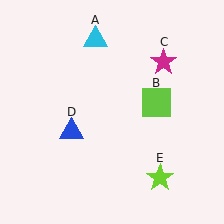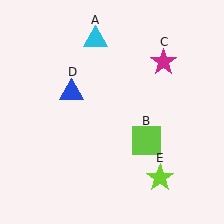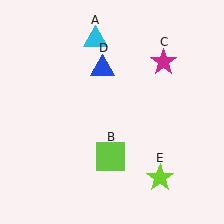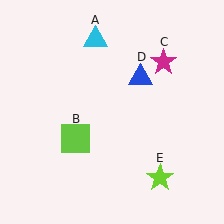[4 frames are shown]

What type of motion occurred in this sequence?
The lime square (object B), blue triangle (object D) rotated clockwise around the center of the scene.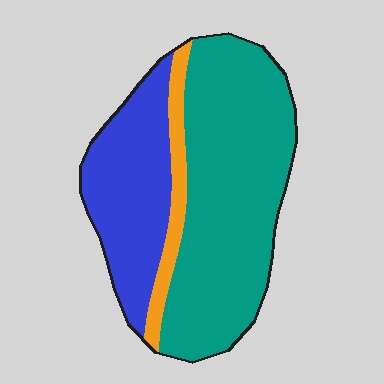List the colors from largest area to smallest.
From largest to smallest: teal, blue, orange.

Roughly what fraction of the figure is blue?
Blue covers around 30% of the figure.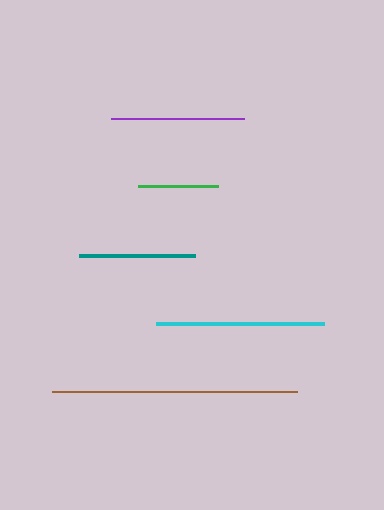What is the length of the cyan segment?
The cyan segment is approximately 167 pixels long.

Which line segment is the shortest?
The green line is the shortest at approximately 80 pixels.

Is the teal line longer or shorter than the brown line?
The brown line is longer than the teal line.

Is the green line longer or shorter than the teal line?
The teal line is longer than the green line.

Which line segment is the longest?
The brown line is the longest at approximately 245 pixels.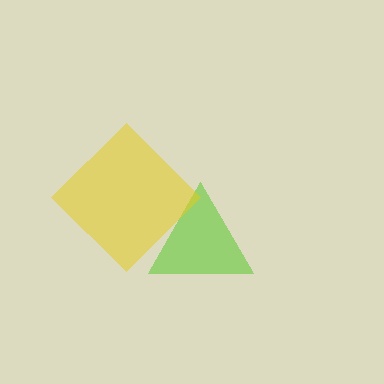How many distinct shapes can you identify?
There are 2 distinct shapes: a lime triangle, a yellow diamond.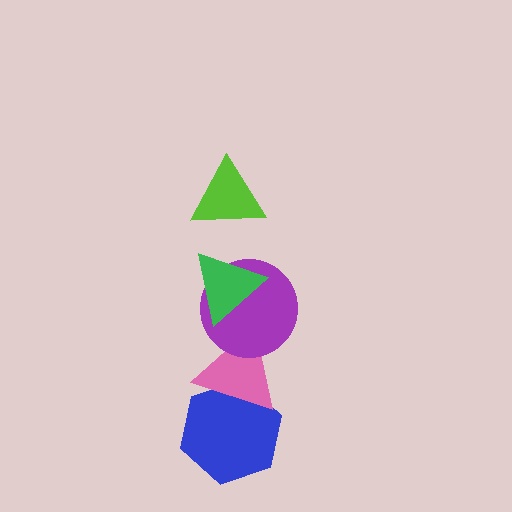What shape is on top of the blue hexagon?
The pink triangle is on top of the blue hexagon.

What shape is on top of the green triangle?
The lime triangle is on top of the green triangle.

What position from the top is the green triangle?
The green triangle is 2nd from the top.